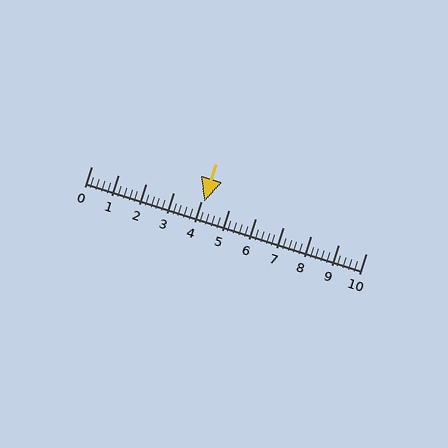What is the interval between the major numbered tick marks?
The major tick marks are spaced 1 units apart.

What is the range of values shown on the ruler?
The ruler shows values from 0 to 10.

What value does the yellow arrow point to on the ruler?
The yellow arrow points to approximately 4.1.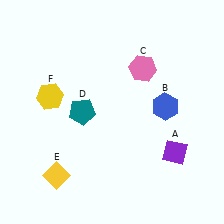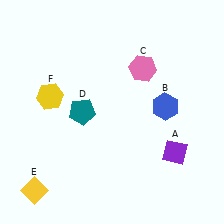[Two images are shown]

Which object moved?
The yellow diamond (E) moved left.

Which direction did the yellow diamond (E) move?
The yellow diamond (E) moved left.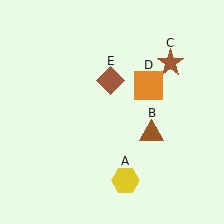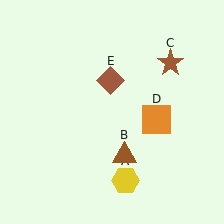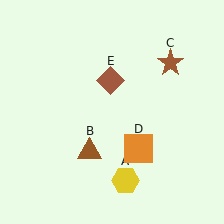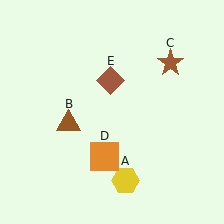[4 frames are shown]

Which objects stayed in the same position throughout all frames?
Yellow hexagon (object A) and brown star (object C) and brown diamond (object E) remained stationary.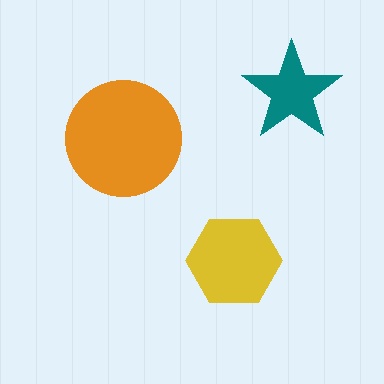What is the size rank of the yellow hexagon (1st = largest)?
2nd.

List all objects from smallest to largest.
The teal star, the yellow hexagon, the orange circle.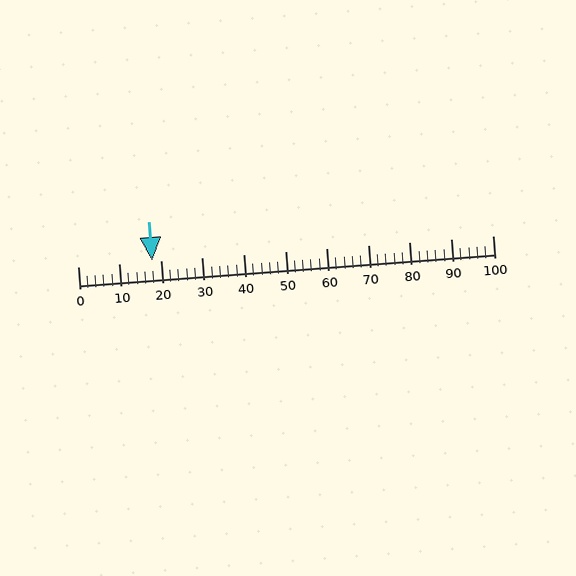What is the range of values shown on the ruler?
The ruler shows values from 0 to 100.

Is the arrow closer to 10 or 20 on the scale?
The arrow is closer to 20.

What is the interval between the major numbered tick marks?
The major tick marks are spaced 10 units apart.